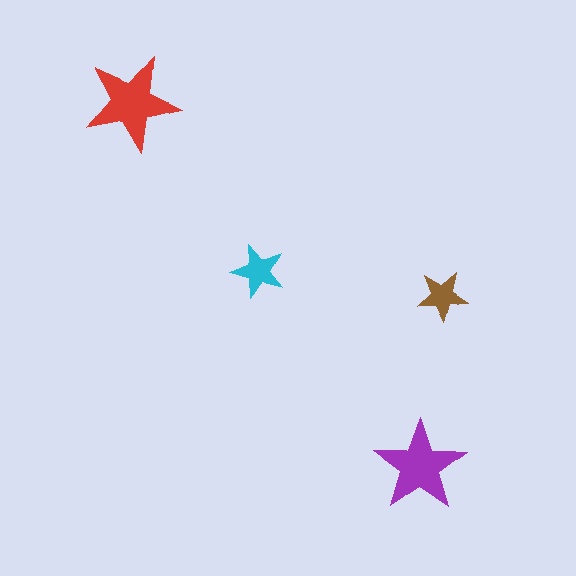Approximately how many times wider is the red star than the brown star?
About 2 times wider.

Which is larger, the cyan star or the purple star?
The purple one.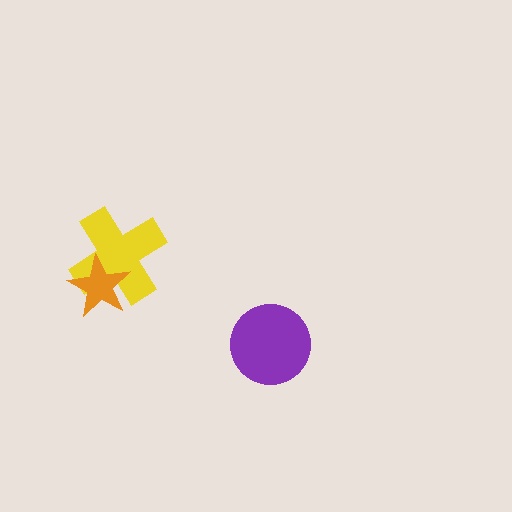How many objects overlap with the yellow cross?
1 object overlaps with the yellow cross.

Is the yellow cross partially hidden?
Yes, it is partially covered by another shape.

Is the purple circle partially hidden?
No, no other shape covers it.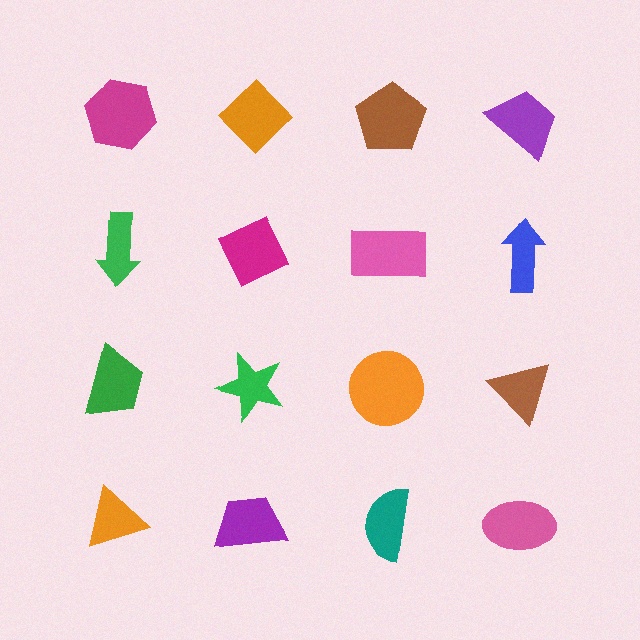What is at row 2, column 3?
A pink rectangle.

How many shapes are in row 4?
4 shapes.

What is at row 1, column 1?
A magenta hexagon.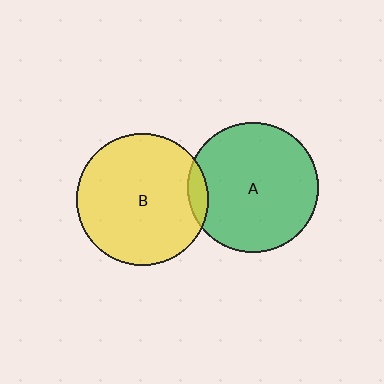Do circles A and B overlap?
Yes.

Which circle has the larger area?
Circle B (yellow).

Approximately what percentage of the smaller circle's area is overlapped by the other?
Approximately 5%.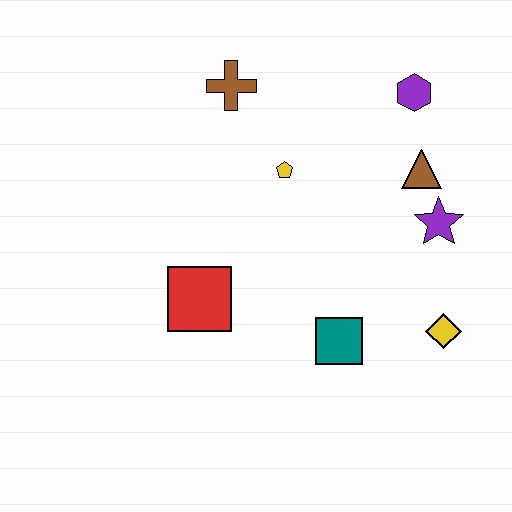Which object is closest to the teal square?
The yellow diamond is closest to the teal square.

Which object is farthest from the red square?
The purple hexagon is farthest from the red square.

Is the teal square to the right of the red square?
Yes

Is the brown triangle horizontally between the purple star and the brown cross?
Yes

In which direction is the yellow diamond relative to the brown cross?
The yellow diamond is below the brown cross.